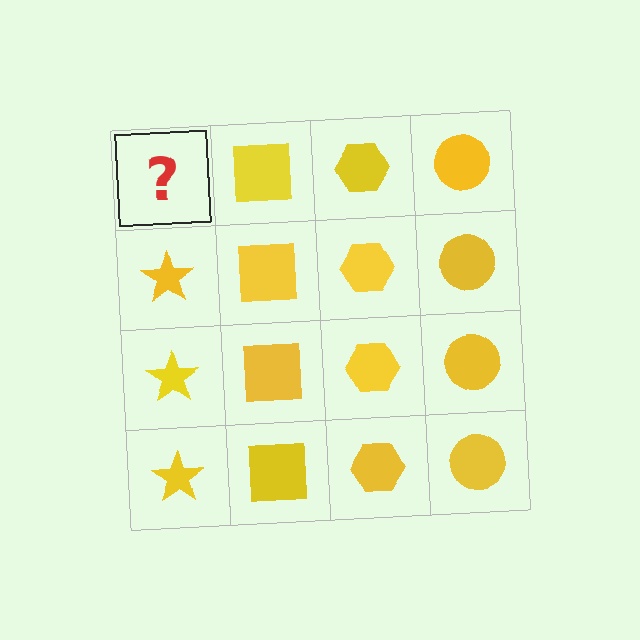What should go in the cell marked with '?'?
The missing cell should contain a yellow star.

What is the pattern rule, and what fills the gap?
The rule is that each column has a consistent shape. The gap should be filled with a yellow star.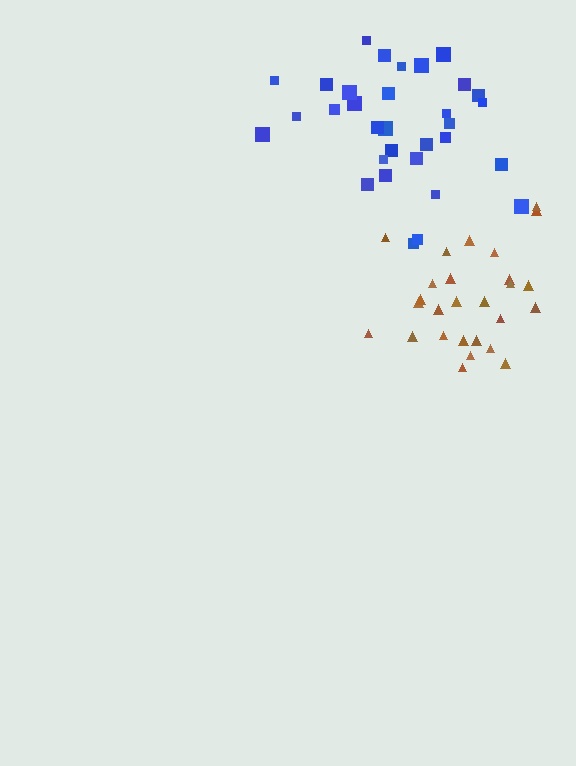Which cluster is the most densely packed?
Brown.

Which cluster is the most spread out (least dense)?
Blue.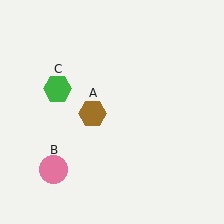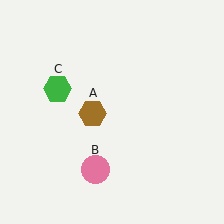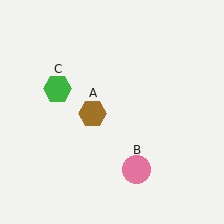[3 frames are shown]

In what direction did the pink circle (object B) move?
The pink circle (object B) moved right.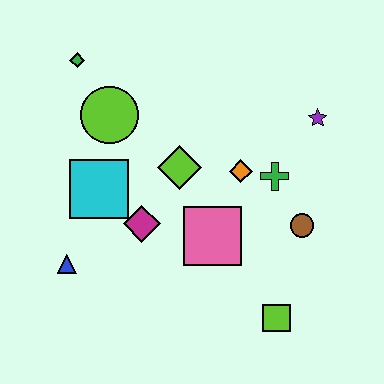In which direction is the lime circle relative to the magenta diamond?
The lime circle is above the magenta diamond.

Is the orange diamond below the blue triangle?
No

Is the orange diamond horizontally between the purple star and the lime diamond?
Yes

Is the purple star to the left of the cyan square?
No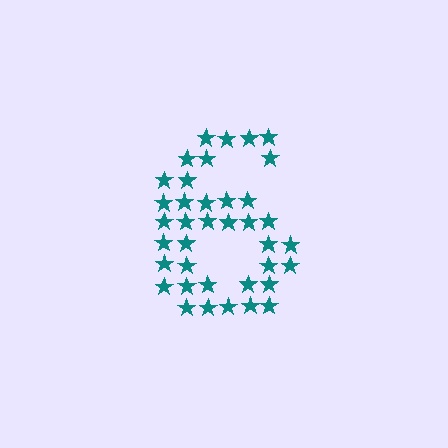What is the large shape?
The large shape is the digit 6.